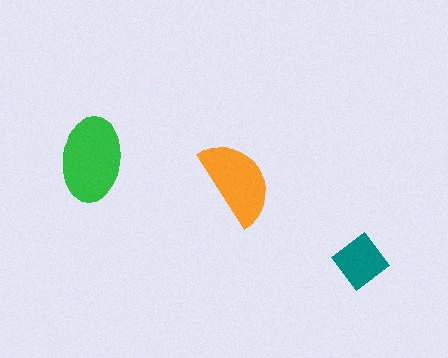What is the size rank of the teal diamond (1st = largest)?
3rd.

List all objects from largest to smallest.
The green ellipse, the orange semicircle, the teal diamond.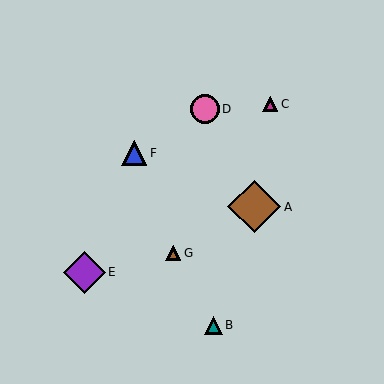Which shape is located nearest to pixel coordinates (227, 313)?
The teal triangle (labeled B) at (213, 325) is nearest to that location.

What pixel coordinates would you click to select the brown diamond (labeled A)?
Click at (254, 207) to select the brown diamond A.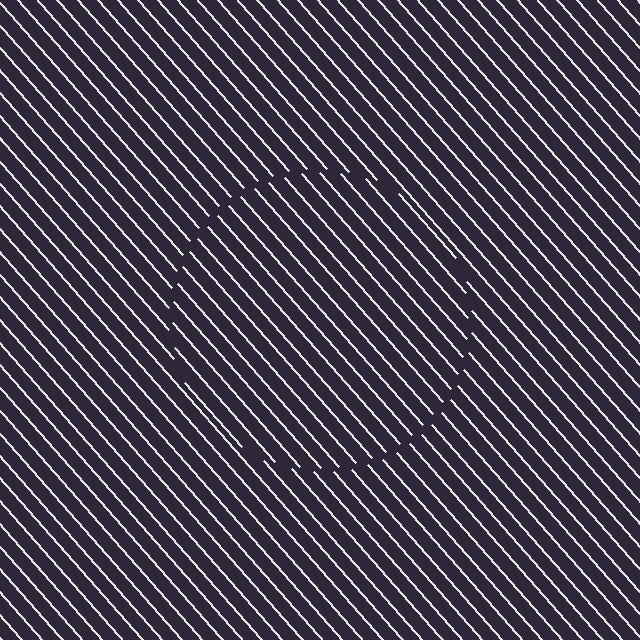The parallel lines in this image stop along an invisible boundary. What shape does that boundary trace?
An illusory circle. The interior of the shape contains the same grating, shifted by half a period — the contour is defined by the phase discontinuity where line-ends from the inner and outer gratings abut.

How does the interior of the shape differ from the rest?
The interior of the shape contains the same grating, shifted by half a period — the contour is defined by the phase discontinuity where line-ends from the inner and outer gratings abut.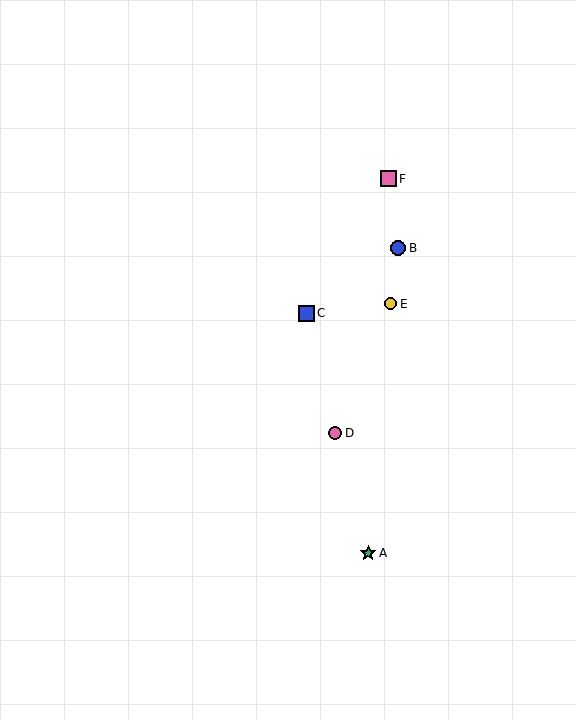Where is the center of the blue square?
The center of the blue square is at (306, 313).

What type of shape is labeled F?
Shape F is a pink square.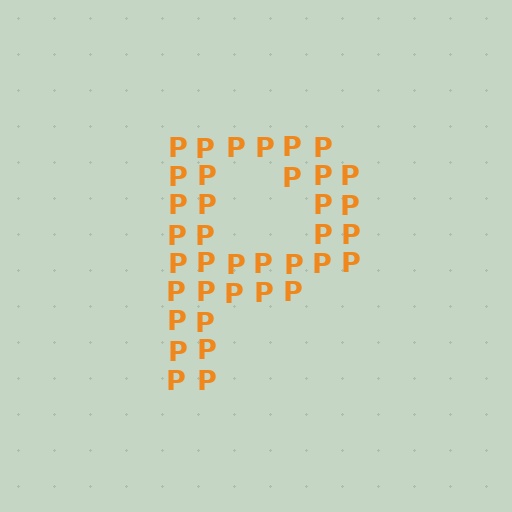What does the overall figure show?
The overall figure shows the letter P.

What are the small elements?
The small elements are letter P's.